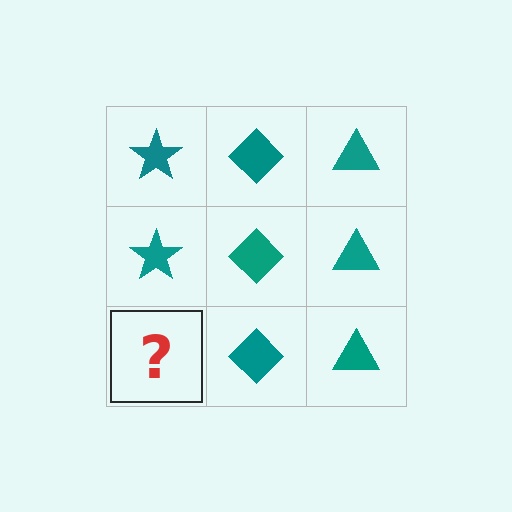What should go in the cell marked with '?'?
The missing cell should contain a teal star.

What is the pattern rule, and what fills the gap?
The rule is that each column has a consistent shape. The gap should be filled with a teal star.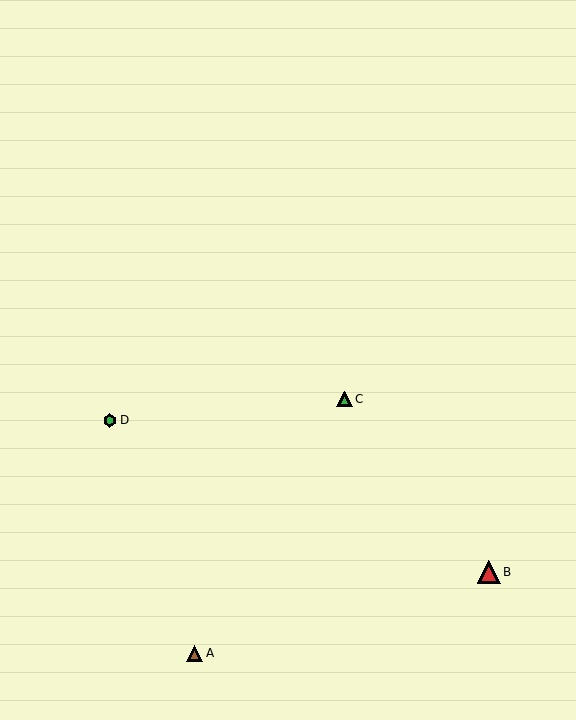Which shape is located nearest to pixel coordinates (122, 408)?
The green hexagon (labeled D) at (110, 420) is nearest to that location.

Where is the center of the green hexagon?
The center of the green hexagon is at (110, 420).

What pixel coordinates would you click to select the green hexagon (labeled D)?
Click at (110, 420) to select the green hexagon D.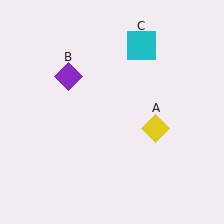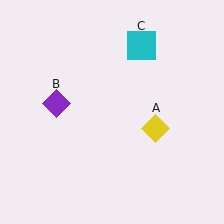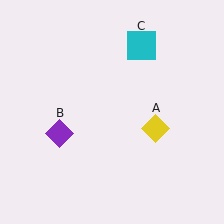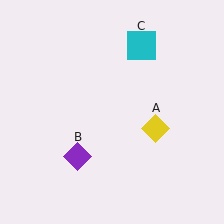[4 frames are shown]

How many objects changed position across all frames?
1 object changed position: purple diamond (object B).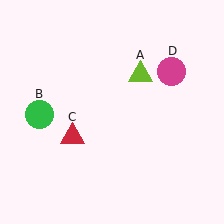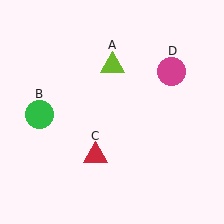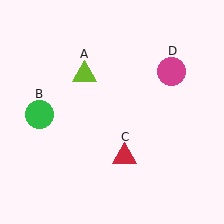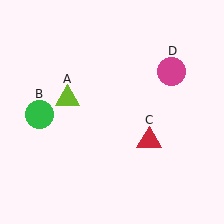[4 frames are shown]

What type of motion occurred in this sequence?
The lime triangle (object A), red triangle (object C) rotated counterclockwise around the center of the scene.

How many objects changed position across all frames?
2 objects changed position: lime triangle (object A), red triangle (object C).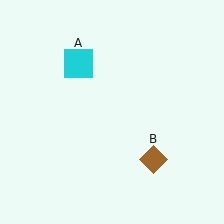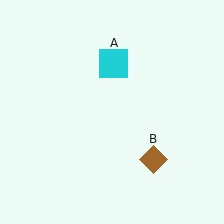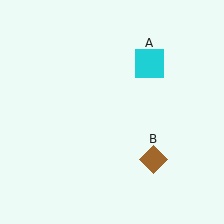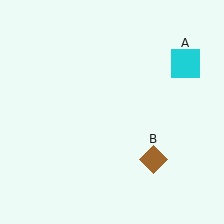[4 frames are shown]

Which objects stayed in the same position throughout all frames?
Brown diamond (object B) remained stationary.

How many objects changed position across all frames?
1 object changed position: cyan square (object A).